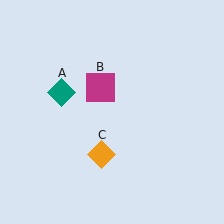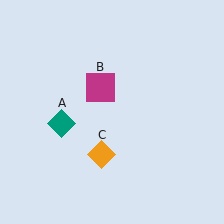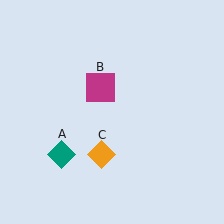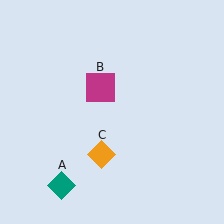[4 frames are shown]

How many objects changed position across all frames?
1 object changed position: teal diamond (object A).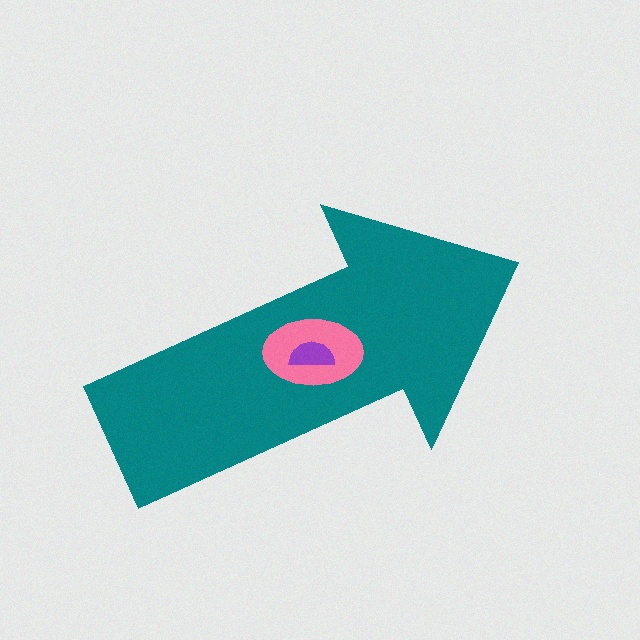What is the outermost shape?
The teal arrow.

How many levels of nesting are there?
3.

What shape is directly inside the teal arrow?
The pink ellipse.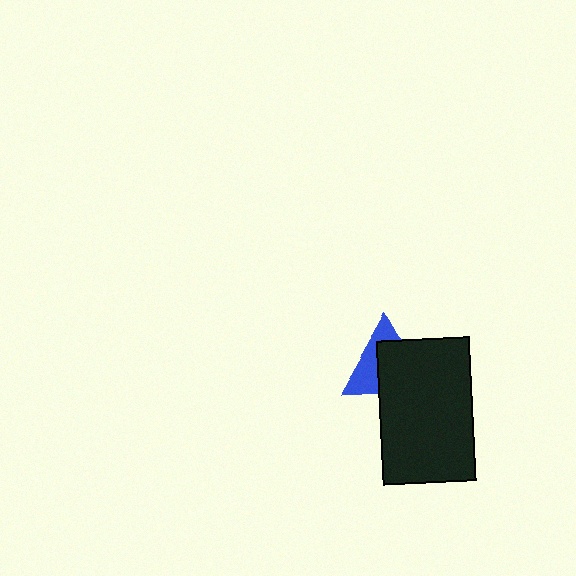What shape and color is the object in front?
The object in front is a black rectangle.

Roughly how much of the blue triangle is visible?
A small part of it is visible (roughly 44%).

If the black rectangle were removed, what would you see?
You would see the complete blue triangle.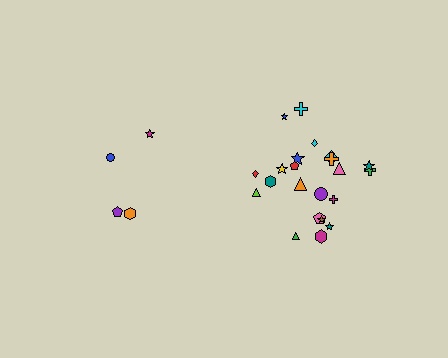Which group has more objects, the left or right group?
The right group.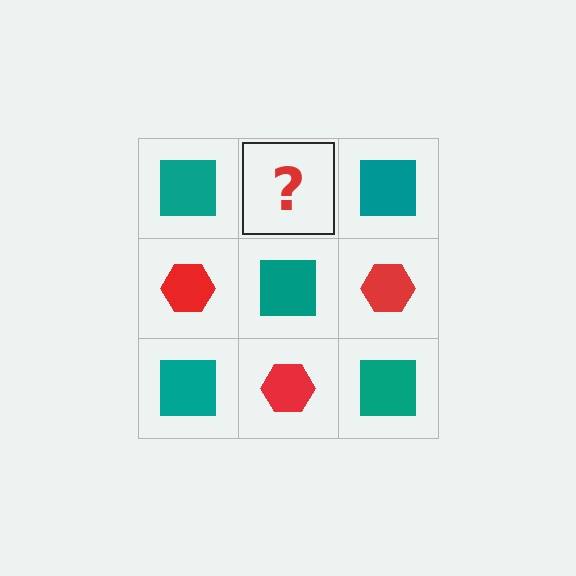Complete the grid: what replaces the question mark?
The question mark should be replaced with a red hexagon.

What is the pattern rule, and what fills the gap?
The rule is that it alternates teal square and red hexagon in a checkerboard pattern. The gap should be filled with a red hexagon.